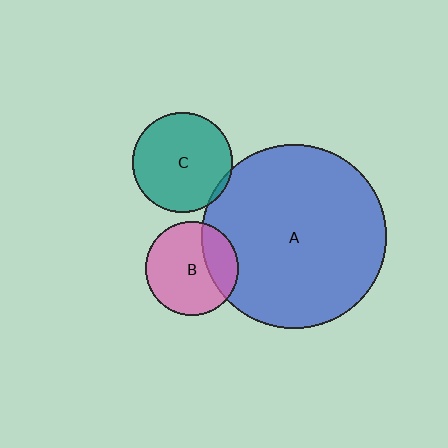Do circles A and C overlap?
Yes.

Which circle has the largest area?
Circle A (blue).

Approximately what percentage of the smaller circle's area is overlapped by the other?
Approximately 5%.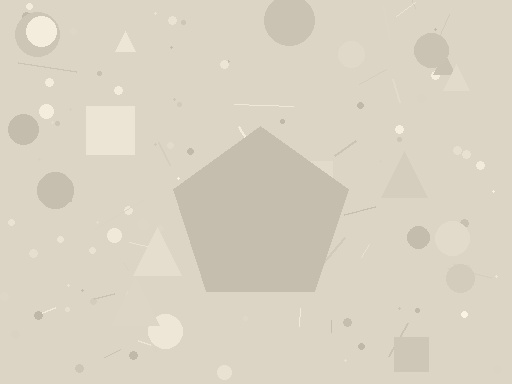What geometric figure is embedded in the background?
A pentagon is embedded in the background.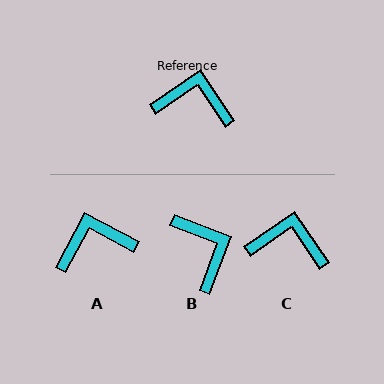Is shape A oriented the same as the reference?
No, it is off by about 27 degrees.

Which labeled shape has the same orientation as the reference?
C.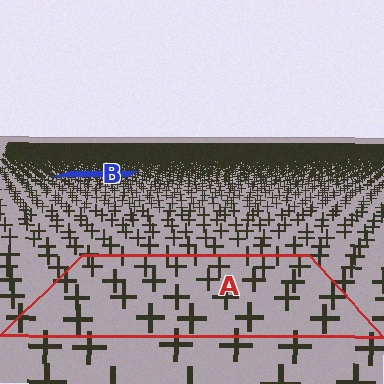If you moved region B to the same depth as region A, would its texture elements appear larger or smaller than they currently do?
They would appear larger. At a closer depth, the same texture elements are projected at a bigger on-screen size.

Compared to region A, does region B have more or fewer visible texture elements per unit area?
Region B has more texture elements per unit area — they are packed more densely because it is farther away.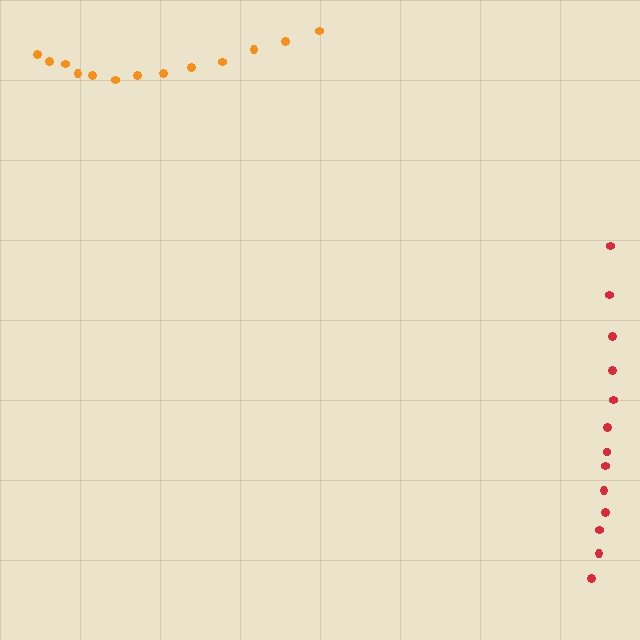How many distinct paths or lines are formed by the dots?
There are 2 distinct paths.